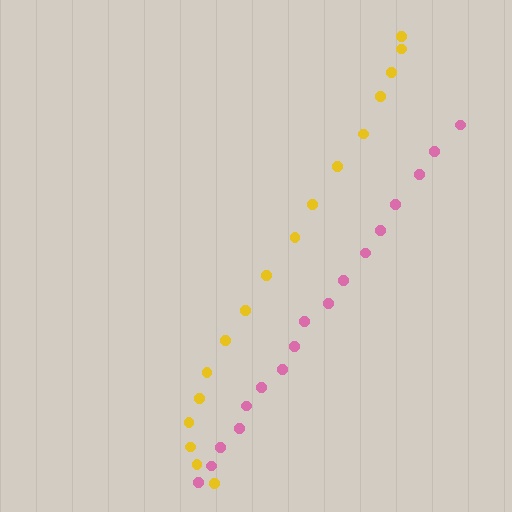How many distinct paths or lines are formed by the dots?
There are 2 distinct paths.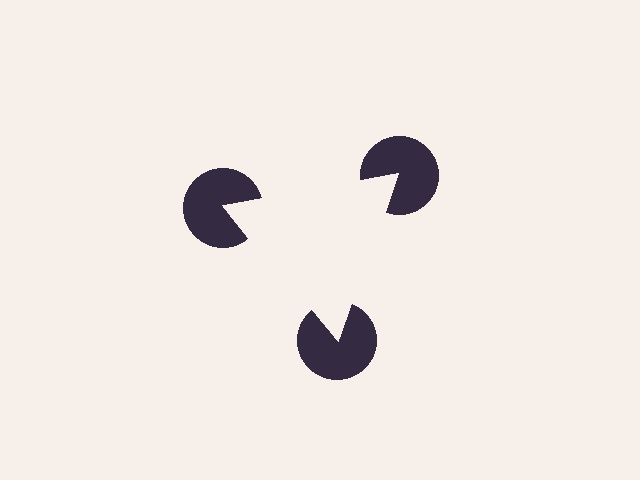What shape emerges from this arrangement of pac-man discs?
An illusory triangle — its edges are inferred from the aligned wedge cuts in the pac-man discs, not physically drawn.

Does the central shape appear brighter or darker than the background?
It typically appears slightly brighter than the background, even though no actual brightness change is drawn.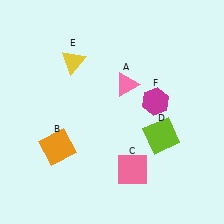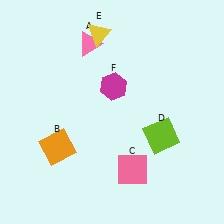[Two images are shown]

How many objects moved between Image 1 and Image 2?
3 objects moved between the two images.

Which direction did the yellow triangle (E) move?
The yellow triangle (E) moved up.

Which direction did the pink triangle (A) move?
The pink triangle (A) moved up.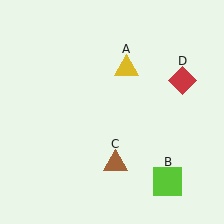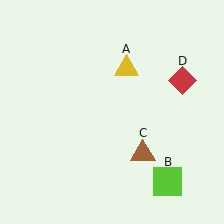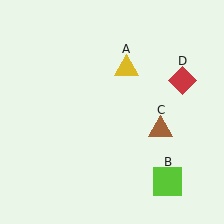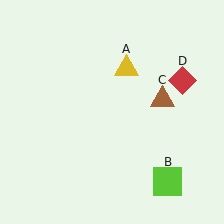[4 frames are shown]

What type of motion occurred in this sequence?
The brown triangle (object C) rotated counterclockwise around the center of the scene.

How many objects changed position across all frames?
1 object changed position: brown triangle (object C).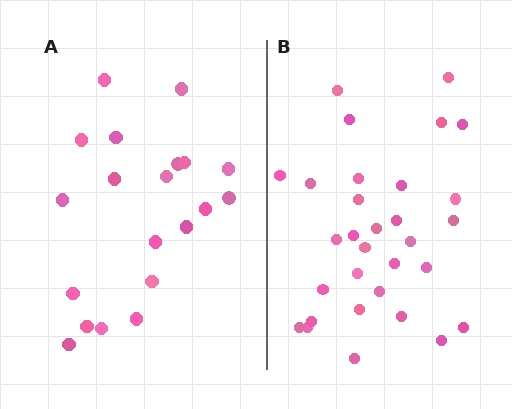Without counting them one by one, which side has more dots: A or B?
Region B (the right region) has more dots.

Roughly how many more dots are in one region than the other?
Region B has roughly 12 or so more dots than region A.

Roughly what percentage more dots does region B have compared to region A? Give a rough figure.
About 55% more.